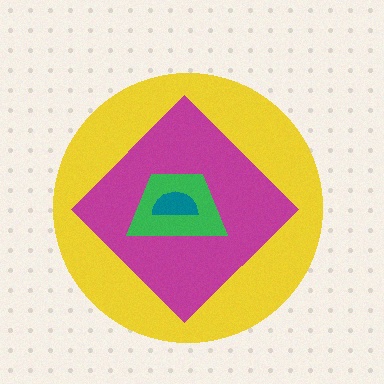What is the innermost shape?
The teal semicircle.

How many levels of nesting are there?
4.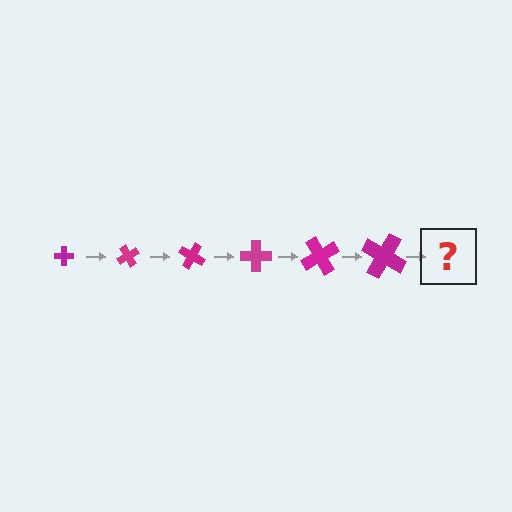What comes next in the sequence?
The next element should be a cross, larger than the previous one and rotated 360 degrees from the start.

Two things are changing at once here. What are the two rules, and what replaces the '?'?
The two rules are that the cross grows larger each step and it rotates 60 degrees each step. The '?' should be a cross, larger than the previous one and rotated 360 degrees from the start.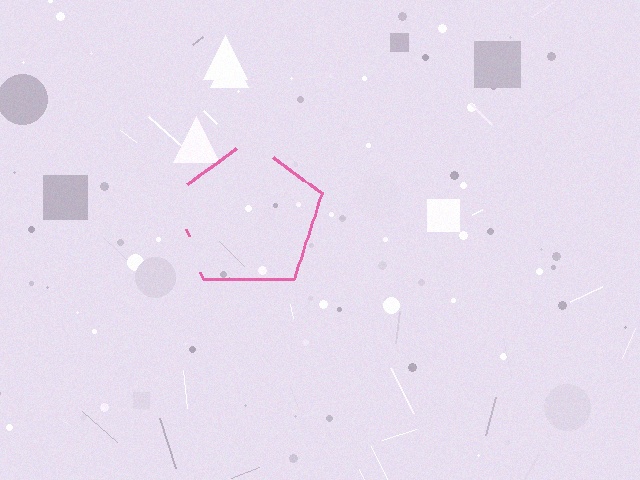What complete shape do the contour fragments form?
The contour fragments form a pentagon.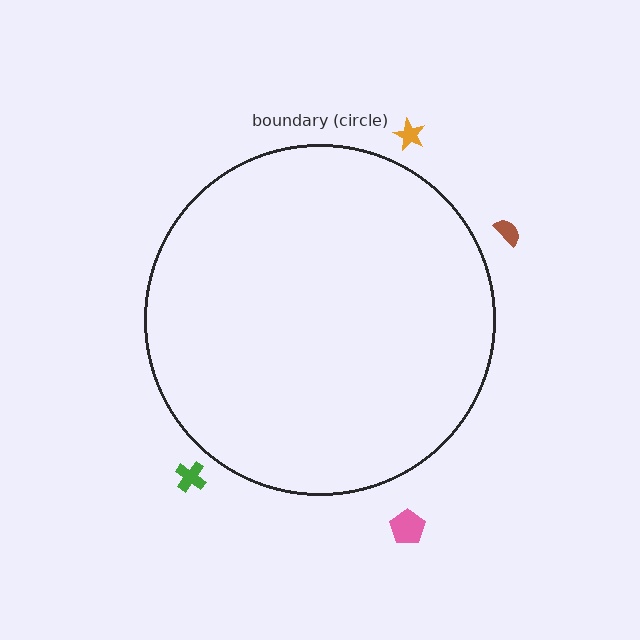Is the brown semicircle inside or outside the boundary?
Outside.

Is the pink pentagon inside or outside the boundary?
Outside.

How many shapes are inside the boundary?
0 inside, 4 outside.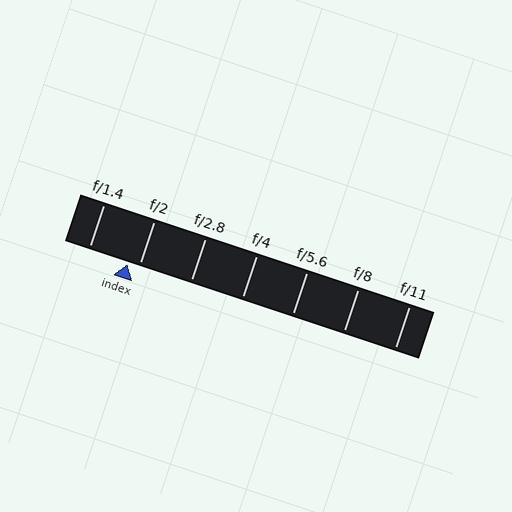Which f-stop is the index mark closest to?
The index mark is closest to f/2.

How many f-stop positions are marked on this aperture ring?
There are 7 f-stop positions marked.